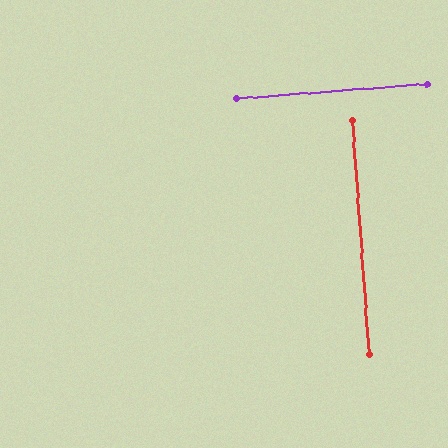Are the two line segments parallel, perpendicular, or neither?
Perpendicular — they meet at approximately 90°.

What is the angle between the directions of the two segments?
Approximately 90 degrees.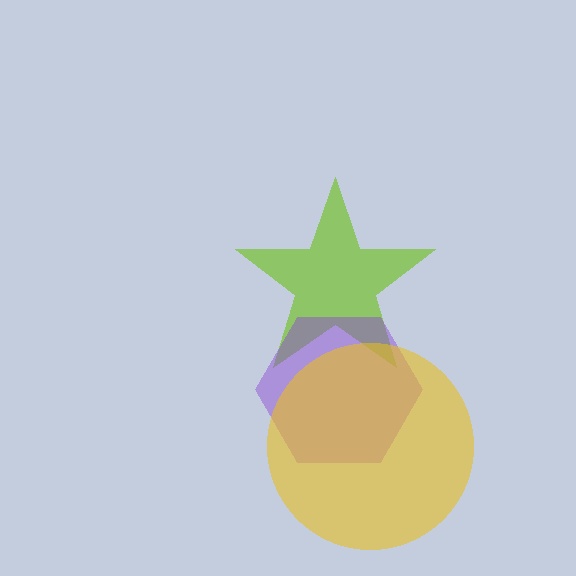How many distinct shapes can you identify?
There are 3 distinct shapes: a lime star, a purple hexagon, a yellow circle.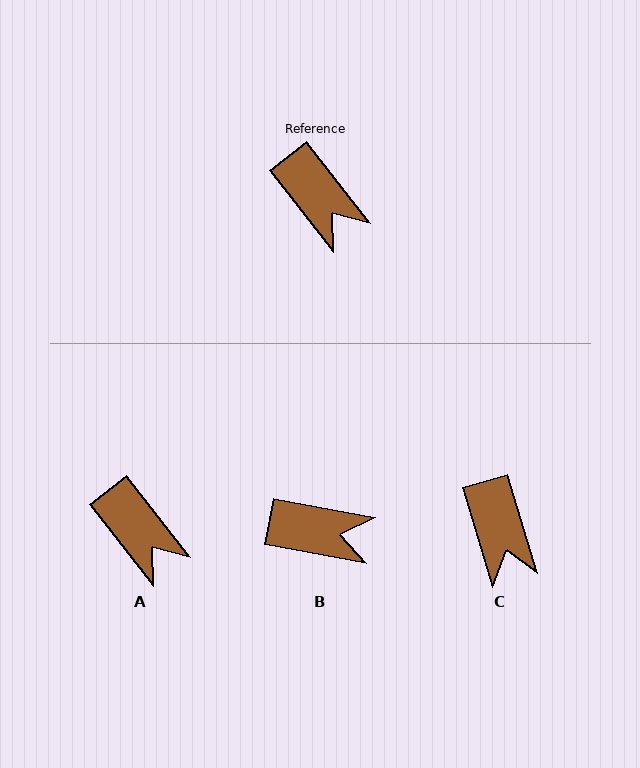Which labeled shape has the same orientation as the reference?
A.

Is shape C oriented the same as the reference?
No, it is off by about 21 degrees.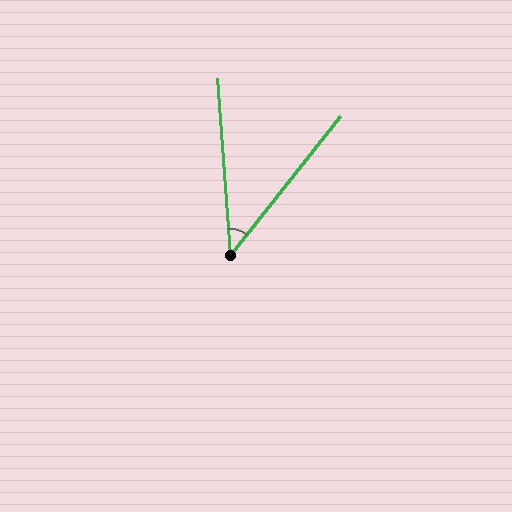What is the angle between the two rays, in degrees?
Approximately 43 degrees.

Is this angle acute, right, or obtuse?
It is acute.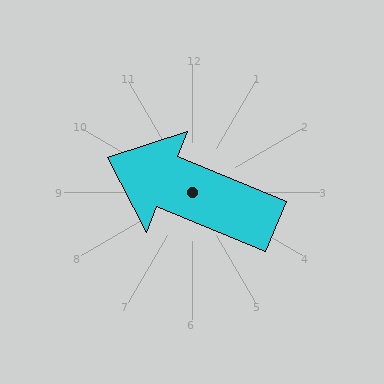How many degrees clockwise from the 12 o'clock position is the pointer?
Approximately 292 degrees.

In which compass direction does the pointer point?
West.